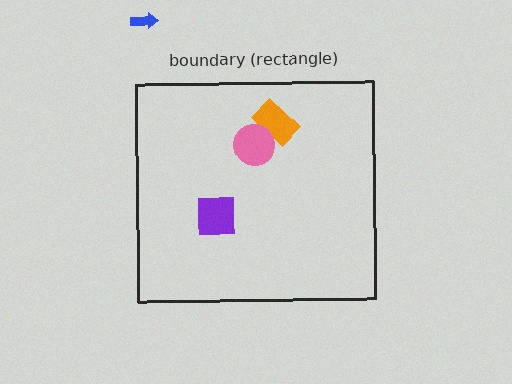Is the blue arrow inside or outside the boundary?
Outside.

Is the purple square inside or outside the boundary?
Inside.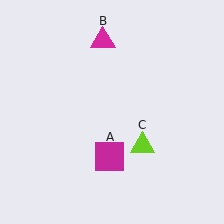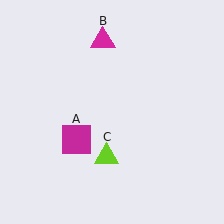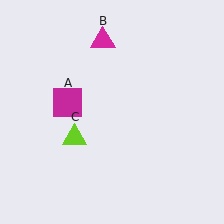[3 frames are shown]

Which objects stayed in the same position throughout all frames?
Magenta triangle (object B) remained stationary.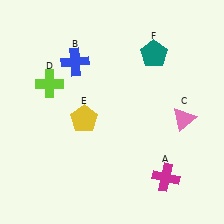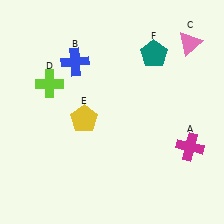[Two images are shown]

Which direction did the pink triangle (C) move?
The pink triangle (C) moved up.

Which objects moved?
The objects that moved are: the magenta cross (A), the pink triangle (C).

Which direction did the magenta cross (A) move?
The magenta cross (A) moved up.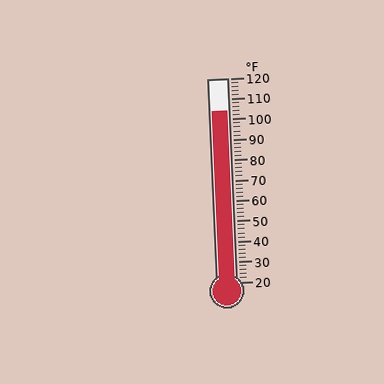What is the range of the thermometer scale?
The thermometer scale ranges from 20°F to 120°F.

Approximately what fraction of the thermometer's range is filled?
The thermometer is filled to approximately 85% of its range.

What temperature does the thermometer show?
The thermometer shows approximately 104°F.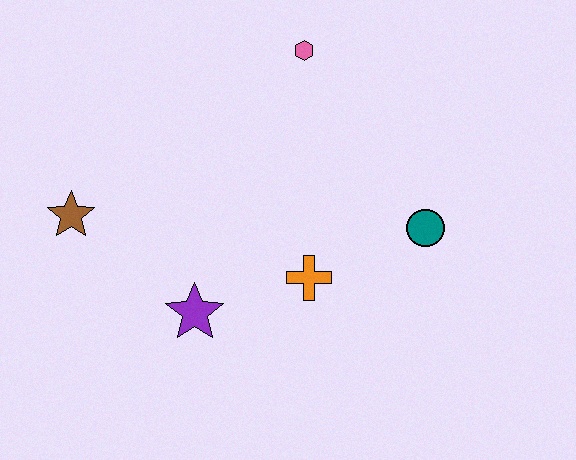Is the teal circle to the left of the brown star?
No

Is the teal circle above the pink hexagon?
No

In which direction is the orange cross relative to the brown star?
The orange cross is to the right of the brown star.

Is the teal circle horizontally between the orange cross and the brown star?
No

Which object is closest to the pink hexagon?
The teal circle is closest to the pink hexagon.